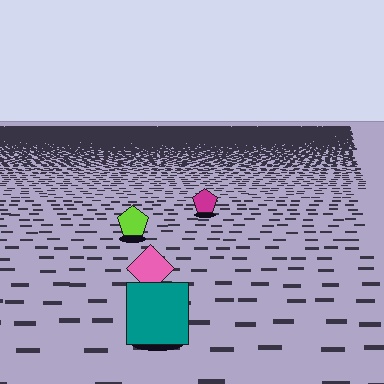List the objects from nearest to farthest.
From nearest to farthest: the teal square, the pink diamond, the lime pentagon, the magenta pentagon.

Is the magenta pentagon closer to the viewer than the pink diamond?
No. The pink diamond is closer — you can tell from the texture gradient: the ground texture is coarser near it.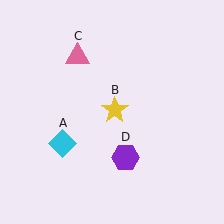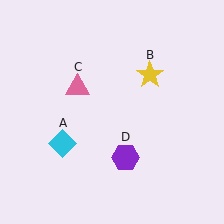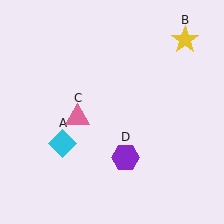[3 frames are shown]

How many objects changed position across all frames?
2 objects changed position: yellow star (object B), pink triangle (object C).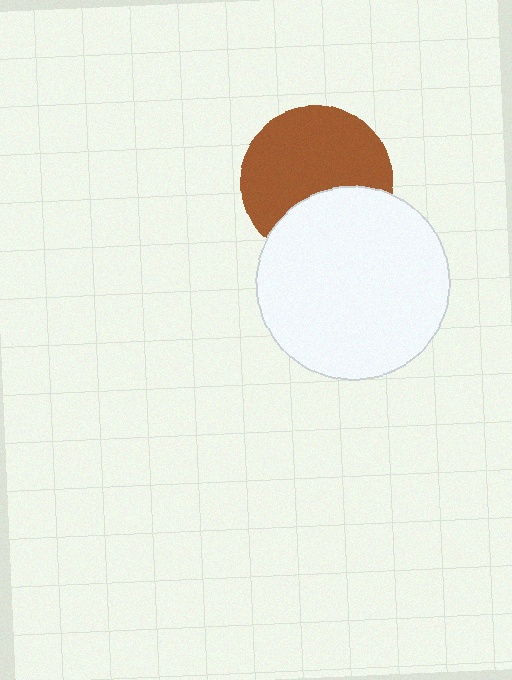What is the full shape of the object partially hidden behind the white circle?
The partially hidden object is a brown circle.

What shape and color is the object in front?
The object in front is a white circle.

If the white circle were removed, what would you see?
You would see the complete brown circle.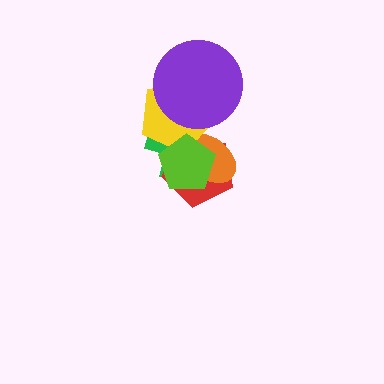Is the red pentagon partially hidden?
Yes, it is partially covered by another shape.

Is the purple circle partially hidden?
No, no other shape covers it.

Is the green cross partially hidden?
Yes, it is partially covered by another shape.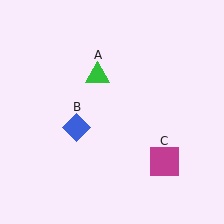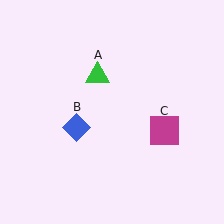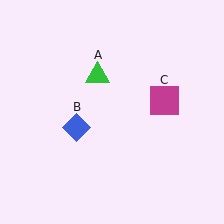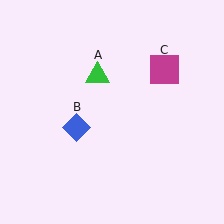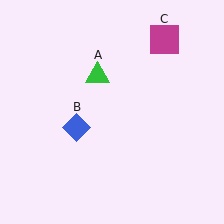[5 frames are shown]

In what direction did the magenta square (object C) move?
The magenta square (object C) moved up.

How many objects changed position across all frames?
1 object changed position: magenta square (object C).